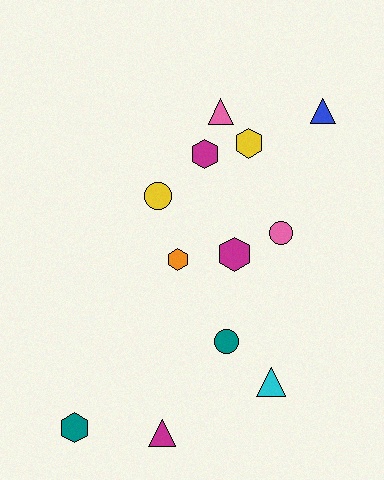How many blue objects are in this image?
There is 1 blue object.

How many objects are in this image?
There are 12 objects.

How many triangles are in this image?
There are 4 triangles.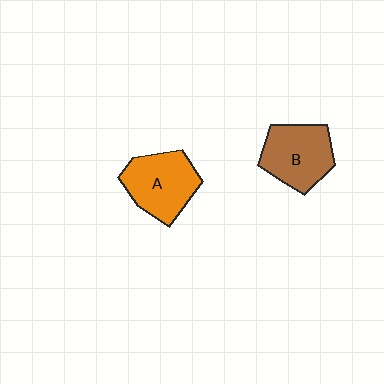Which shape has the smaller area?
Shape B (brown).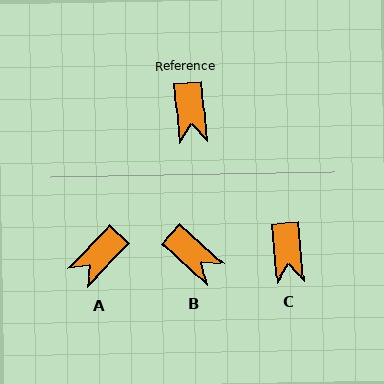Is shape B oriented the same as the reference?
No, it is off by about 43 degrees.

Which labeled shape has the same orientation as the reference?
C.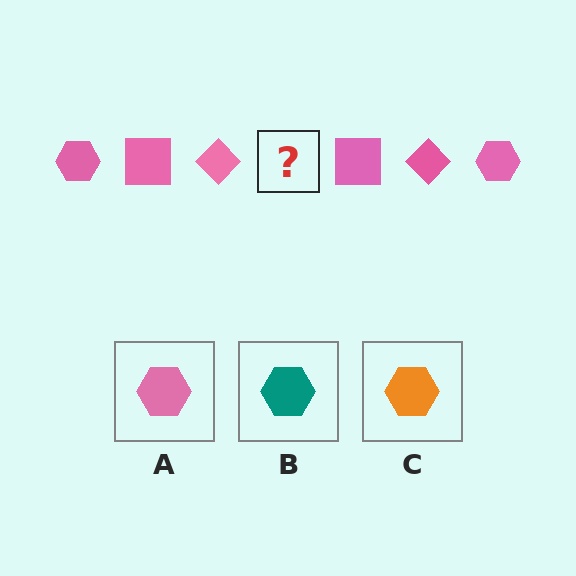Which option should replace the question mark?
Option A.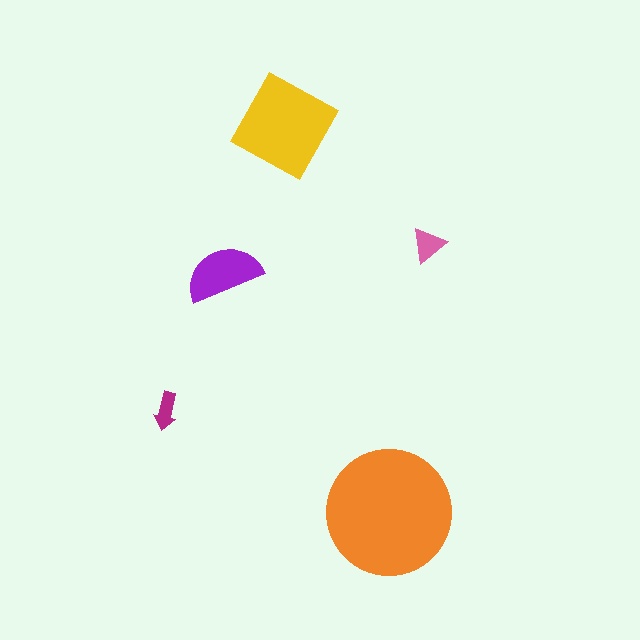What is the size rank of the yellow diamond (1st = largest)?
2nd.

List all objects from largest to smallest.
The orange circle, the yellow diamond, the purple semicircle, the pink triangle, the magenta arrow.